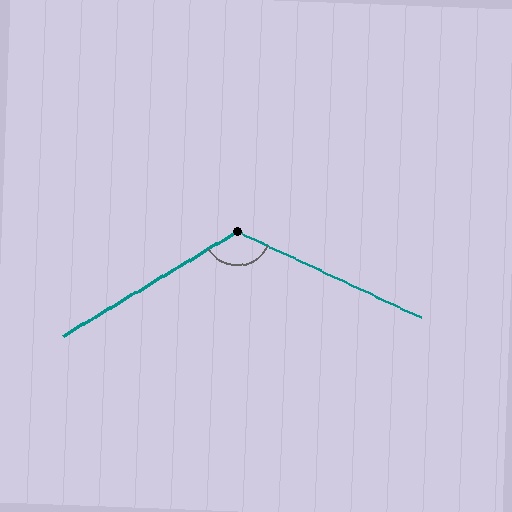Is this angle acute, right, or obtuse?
It is obtuse.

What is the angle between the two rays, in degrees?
Approximately 124 degrees.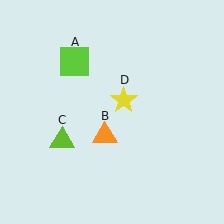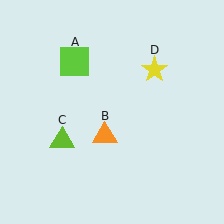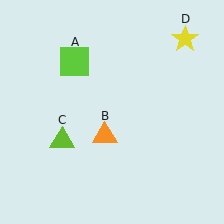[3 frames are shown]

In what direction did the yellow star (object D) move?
The yellow star (object D) moved up and to the right.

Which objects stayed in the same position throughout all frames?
Lime square (object A) and orange triangle (object B) and lime triangle (object C) remained stationary.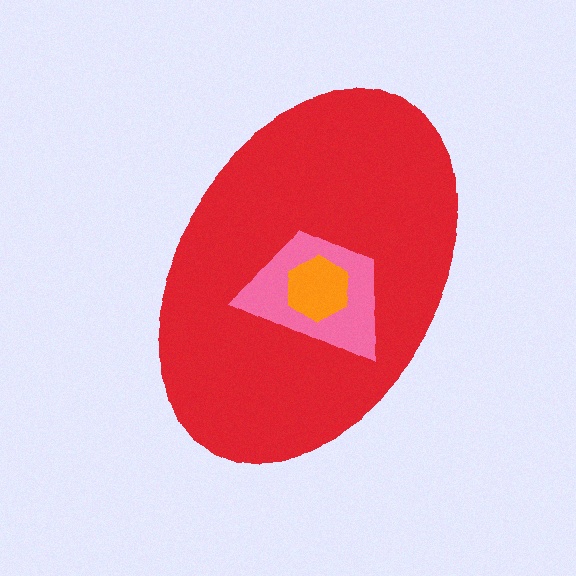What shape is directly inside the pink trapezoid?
The orange hexagon.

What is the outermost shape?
The red ellipse.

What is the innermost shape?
The orange hexagon.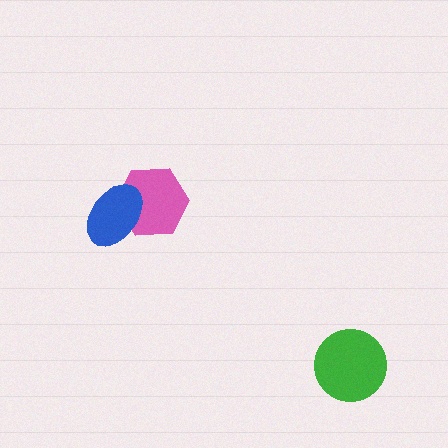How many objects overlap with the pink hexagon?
1 object overlaps with the pink hexagon.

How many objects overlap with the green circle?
0 objects overlap with the green circle.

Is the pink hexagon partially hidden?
Yes, it is partially covered by another shape.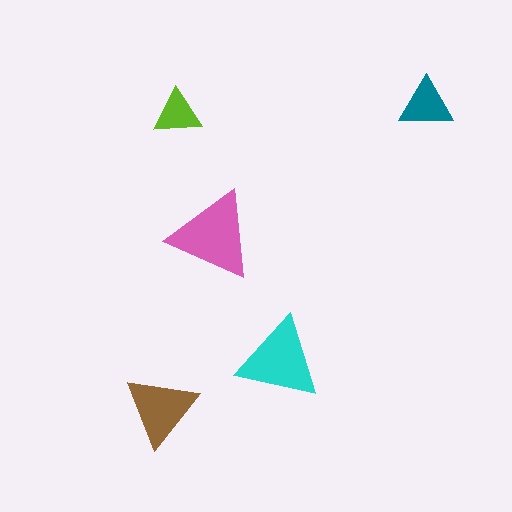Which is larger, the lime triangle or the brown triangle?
The brown one.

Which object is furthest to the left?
The brown triangle is leftmost.